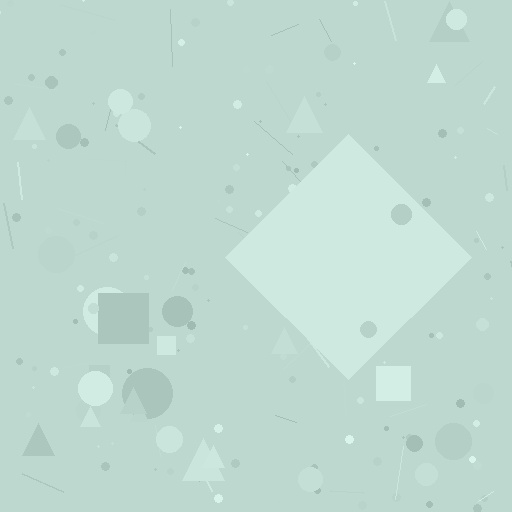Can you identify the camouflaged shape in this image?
The camouflaged shape is a diamond.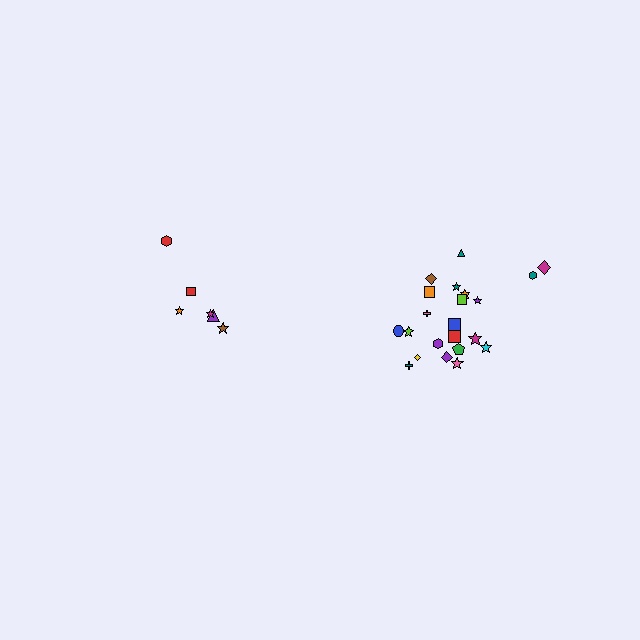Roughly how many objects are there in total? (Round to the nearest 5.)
Roughly 30 objects in total.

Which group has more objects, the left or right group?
The right group.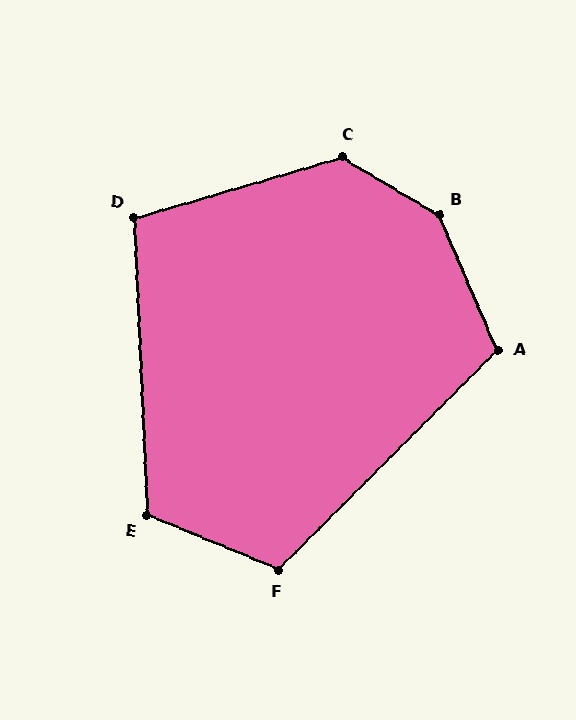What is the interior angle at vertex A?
Approximately 112 degrees (obtuse).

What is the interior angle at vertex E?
Approximately 115 degrees (obtuse).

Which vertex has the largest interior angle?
B, at approximately 144 degrees.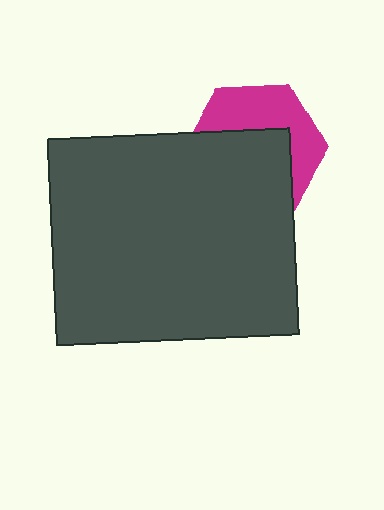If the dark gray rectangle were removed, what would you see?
You would see the complete magenta hexagon.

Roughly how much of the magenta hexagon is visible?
A small part of it is visible (roughly 44%).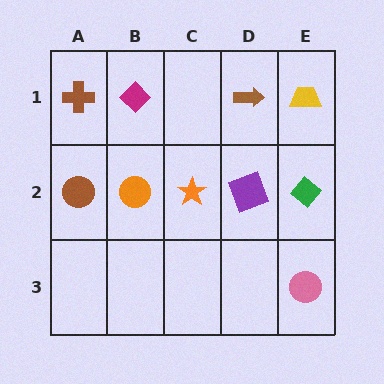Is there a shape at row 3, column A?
No, that cell is empty.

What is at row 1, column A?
A brown cross.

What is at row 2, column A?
A brown circle.